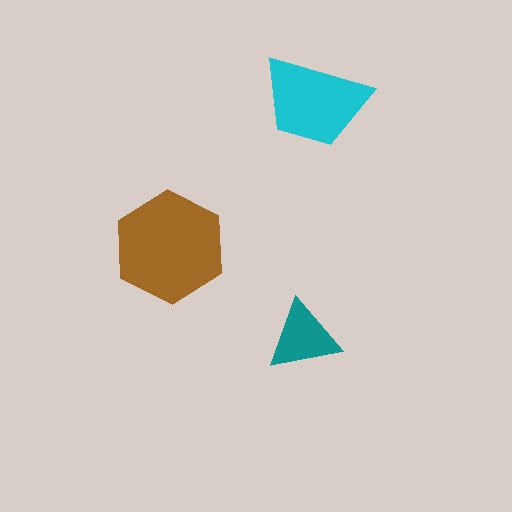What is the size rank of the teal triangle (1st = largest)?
3rd.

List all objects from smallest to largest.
The teal triangle, the cyan trapezoid, the brown hexagon.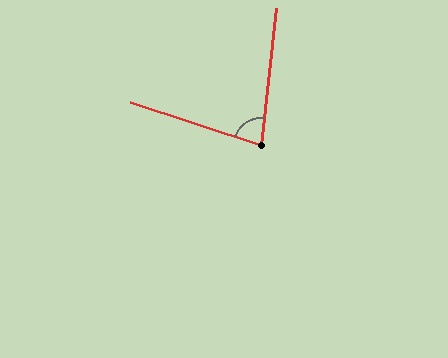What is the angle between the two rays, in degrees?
Approximately 78 degrees.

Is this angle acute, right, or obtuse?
It is acute.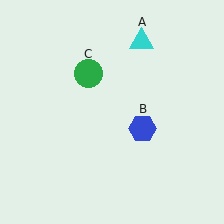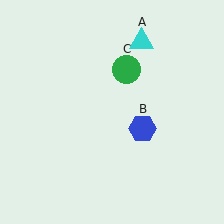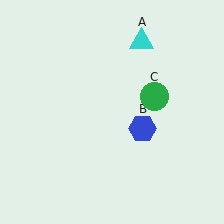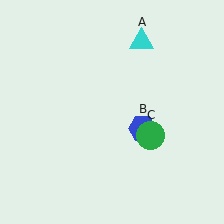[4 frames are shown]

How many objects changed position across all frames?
1 object changed position: green circle (object C).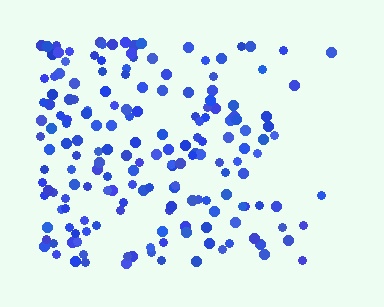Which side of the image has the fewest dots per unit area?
The right.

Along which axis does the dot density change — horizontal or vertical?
Horizontal.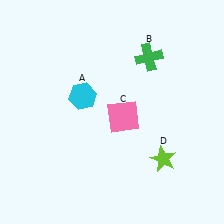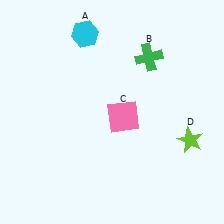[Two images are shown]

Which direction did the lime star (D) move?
The lime star (D) moved right.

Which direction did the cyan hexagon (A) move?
The cyan hexagon (A) moved up.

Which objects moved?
The objects that moved are: the cyan hexagon (A), the lime star (D).